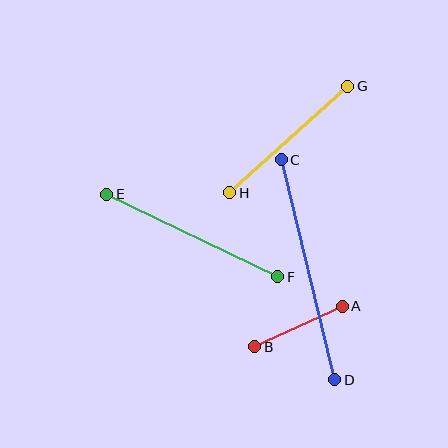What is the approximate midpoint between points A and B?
The midpoint is at approximately (298, 326) pixels.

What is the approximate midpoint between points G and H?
The midpoint is at approximately (289, 140) pixels.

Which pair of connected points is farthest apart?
Points C and D are farthest apart.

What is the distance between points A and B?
The distance is approximately 96 pixels.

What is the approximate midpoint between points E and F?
The midpoint is at approximately (192, 236) pixels.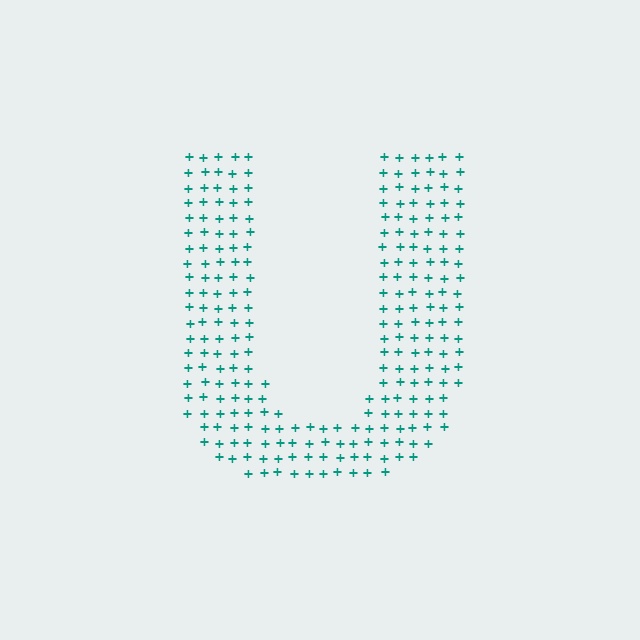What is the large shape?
The large shape is the letter U.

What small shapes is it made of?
It is made of small plus signs.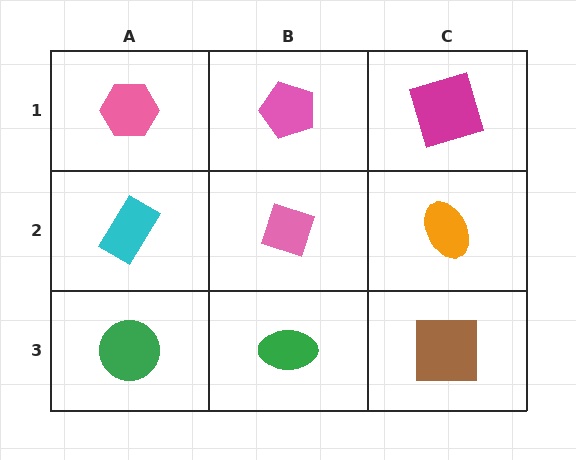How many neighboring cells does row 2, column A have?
3.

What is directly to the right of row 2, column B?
An orange ellipse.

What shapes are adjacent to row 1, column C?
An orange ellipse (row 2, column C), a pink pentagon (row 1, column B).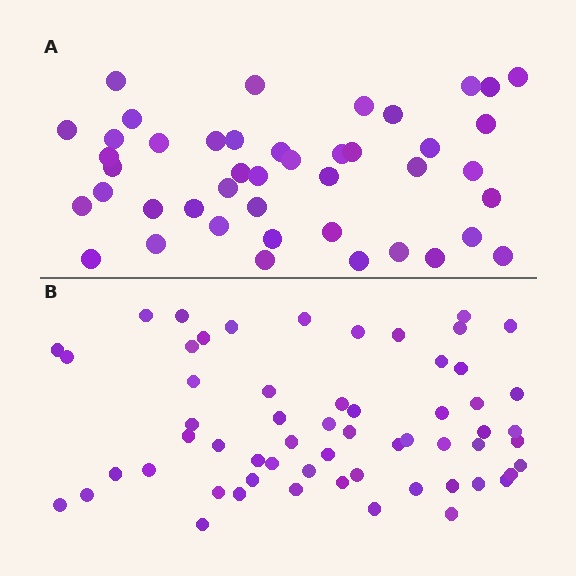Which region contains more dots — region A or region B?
Region B (the bottom region) has more dots.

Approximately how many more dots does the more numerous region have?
Region B has approximately 15 more dots than region A.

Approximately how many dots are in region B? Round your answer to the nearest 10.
About 60 dots. (The exact count is 59, which rounds to 60.)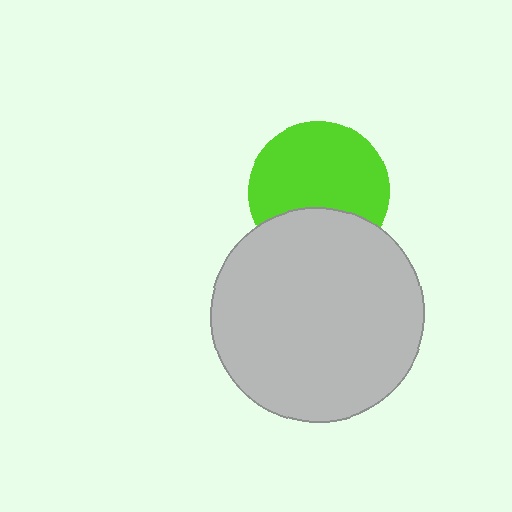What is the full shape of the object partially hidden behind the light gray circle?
The partially hidden object is a lime circle.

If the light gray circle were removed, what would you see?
You would see the complete lime circle.